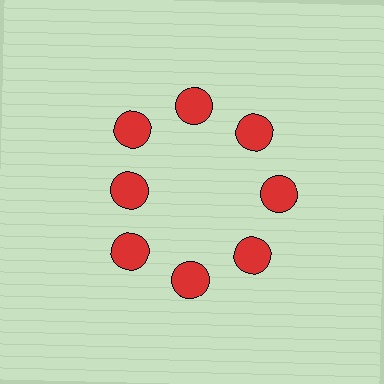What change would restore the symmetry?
The symmetry would be restored by moving it outward, back onto the ring so that all 8 circles sit at equal angles and equal distance from the center.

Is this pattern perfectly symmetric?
No. The 8 red circles are arranged in a ring, but one element near the 9 o'clock position is pulled inward toward the center, breaking the 8-fold rotational symmetry.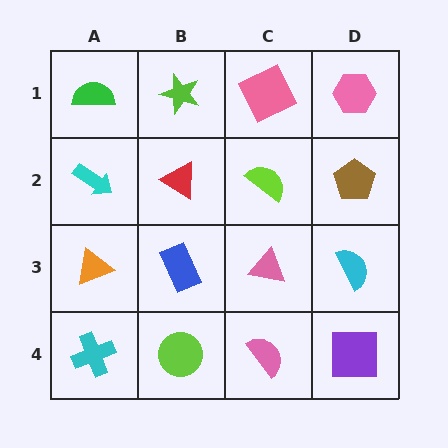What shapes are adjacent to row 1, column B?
A red triangle (row 2, column B), a green semicircle (row 1, column A), a pink square (row 1, column C).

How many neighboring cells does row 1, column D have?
2.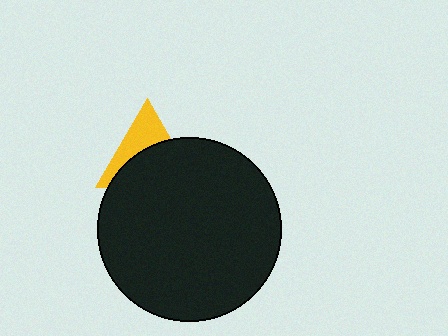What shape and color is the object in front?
The object in front is a black circle.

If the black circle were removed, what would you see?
You would see the complete yellow triangle.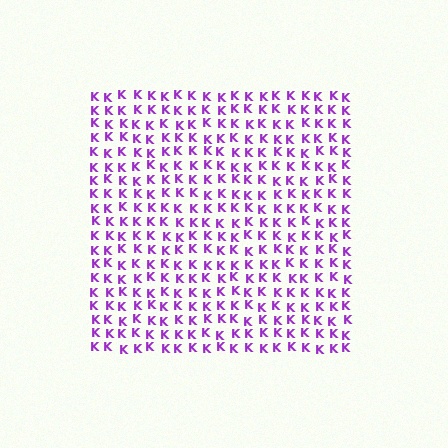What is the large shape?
The large shape is a square.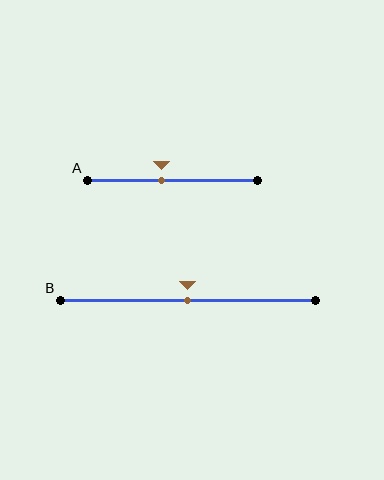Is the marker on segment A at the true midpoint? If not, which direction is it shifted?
No, the marker on segment A is shifted to the left by about 6% of the segment length.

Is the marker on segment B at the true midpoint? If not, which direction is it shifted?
Yes, the marker on segment B is at the true midpoint.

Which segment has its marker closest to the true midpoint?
Segment B has its marker closest to the true midpoint.